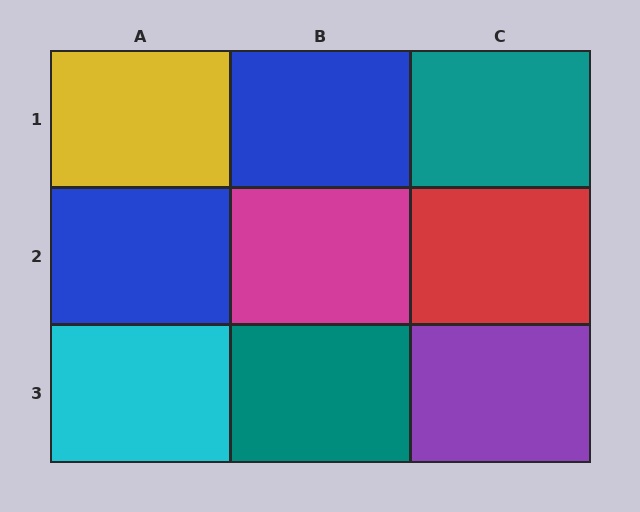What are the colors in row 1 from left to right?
Yellow, blue, teal.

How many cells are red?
1 cell is red.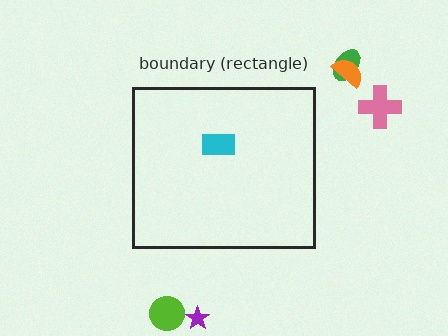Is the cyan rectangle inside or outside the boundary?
Inside.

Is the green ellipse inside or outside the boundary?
Outside.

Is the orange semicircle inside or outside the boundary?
Outside.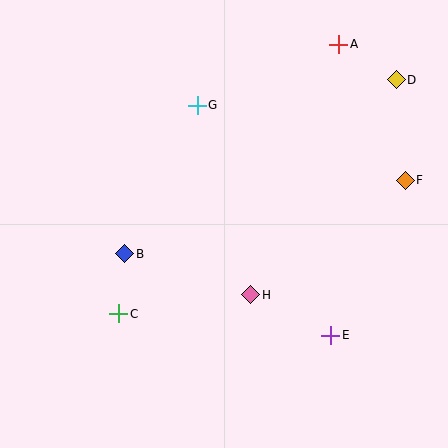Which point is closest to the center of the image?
Point H at (251, 295) is closest to the center.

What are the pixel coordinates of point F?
Point F is at (405, 180).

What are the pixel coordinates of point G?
Point G is at (197, 105).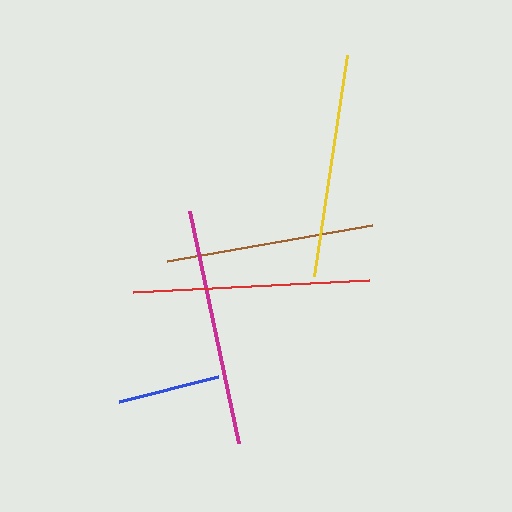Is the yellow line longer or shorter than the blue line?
The yellow line is longer than the blue line.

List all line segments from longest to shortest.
From longest to shortest: magenta, red, yellow, brown, blue.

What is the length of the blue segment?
The blue segment is approximately 102 pixels long.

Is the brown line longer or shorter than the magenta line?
The magenta line is longer than the brown line.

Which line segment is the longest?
The magenta line is the longest at approximately 237 pixels.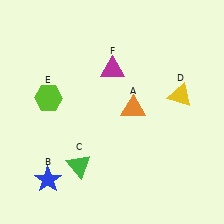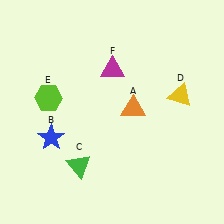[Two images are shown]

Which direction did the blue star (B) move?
The blue star (B) moved up.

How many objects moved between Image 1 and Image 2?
1 object moved between the two images.